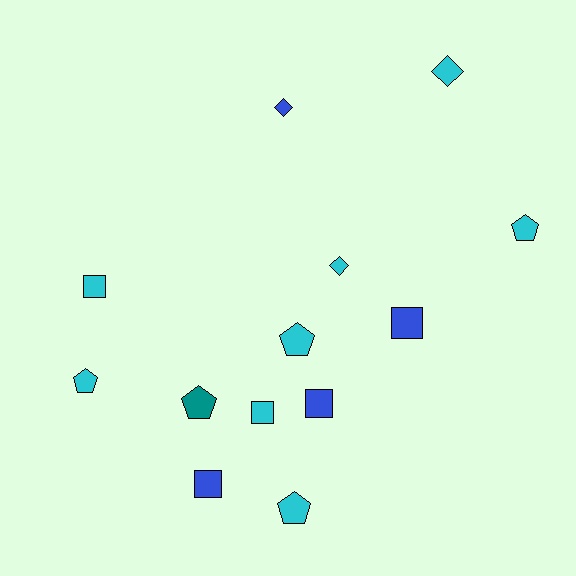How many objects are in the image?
There are 13 objects.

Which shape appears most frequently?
Pentagon, with 5 objects.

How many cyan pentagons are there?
There are 4 cyan pentagons.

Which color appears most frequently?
Cyan, with 8 objects.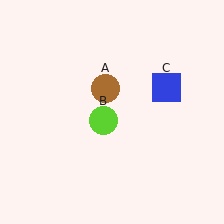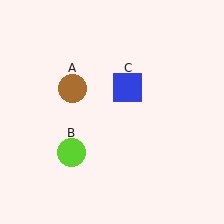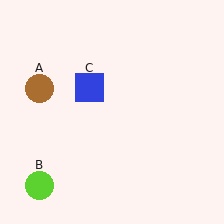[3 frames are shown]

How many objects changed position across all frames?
3 objects changed position: brown circle (object A), lime circle (object B), blue square (object C).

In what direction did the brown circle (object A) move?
The brown circle (object A) moved left.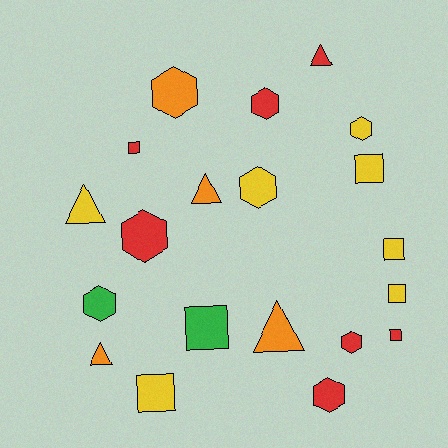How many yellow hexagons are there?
There are 2 yellow hexagons.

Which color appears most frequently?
Yellow, with 7 objects.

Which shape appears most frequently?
Hexagon, with 8 objects.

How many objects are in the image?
There are 20 objects.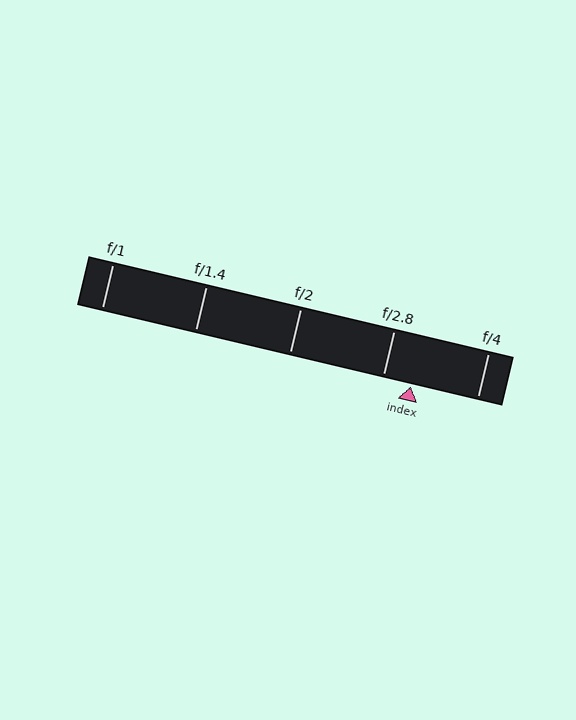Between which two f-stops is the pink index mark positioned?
The index mark is between f/2.8 and f/4.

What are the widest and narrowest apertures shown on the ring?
The widest aperture shown is f/1 and the narrowest is f/4.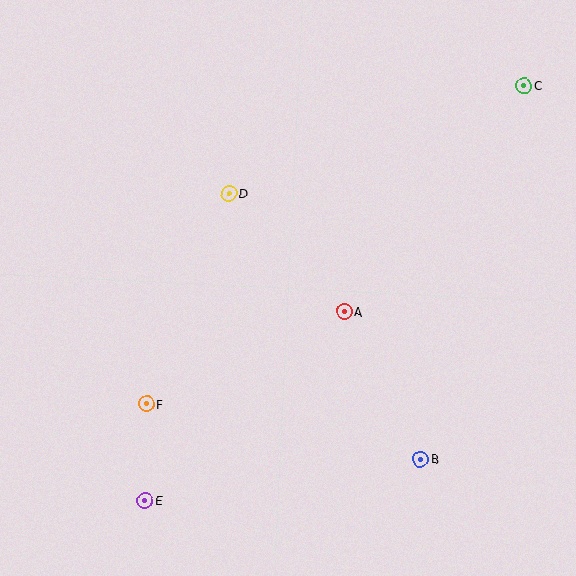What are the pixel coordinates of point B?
Point B is at (421, 459).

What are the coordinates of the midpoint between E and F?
The midpoint between E and F is at (146, 452).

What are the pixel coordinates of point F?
Point F is at (146, 404).